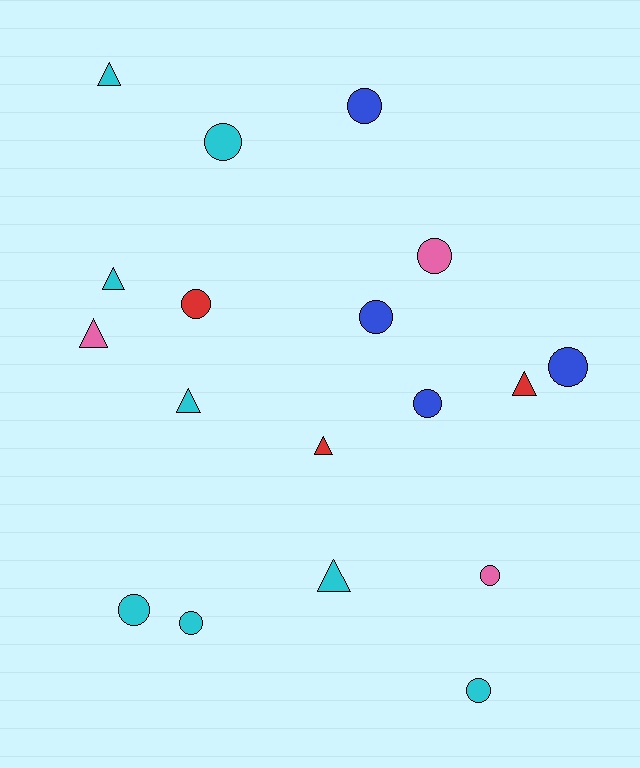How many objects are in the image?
There are 18 objects.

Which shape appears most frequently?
Circle, with 11 objects.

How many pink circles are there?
There are 2 pink circles.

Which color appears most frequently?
Cyan, with 8 objects.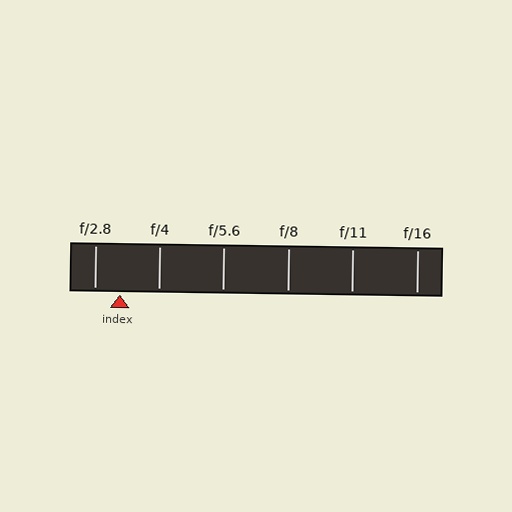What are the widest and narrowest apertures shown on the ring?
The widest aperture shown is f/2.8 and the narrowest is f/16.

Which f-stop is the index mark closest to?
The index mark is closest to f/2.8.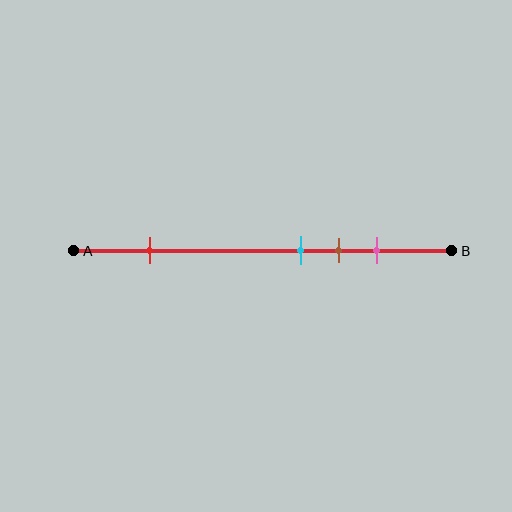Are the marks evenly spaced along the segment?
No, the marks are not evenly spaced.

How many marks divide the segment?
There are 4 marks dividing the segment.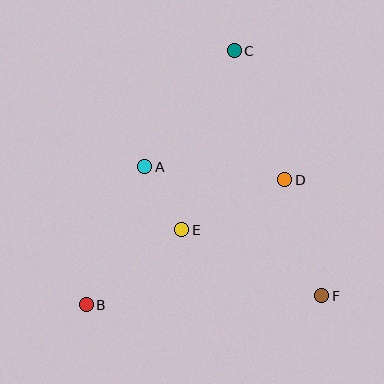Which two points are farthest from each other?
Points B and C are farthest from each other.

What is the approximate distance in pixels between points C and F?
The distance between C and F is approximately 260 pixels.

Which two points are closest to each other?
Points A and E are closest to each other.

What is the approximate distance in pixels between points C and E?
The distance between C and E is approximately 186 pixels.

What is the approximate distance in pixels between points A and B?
The distance between A and B is approximately 150 pixels.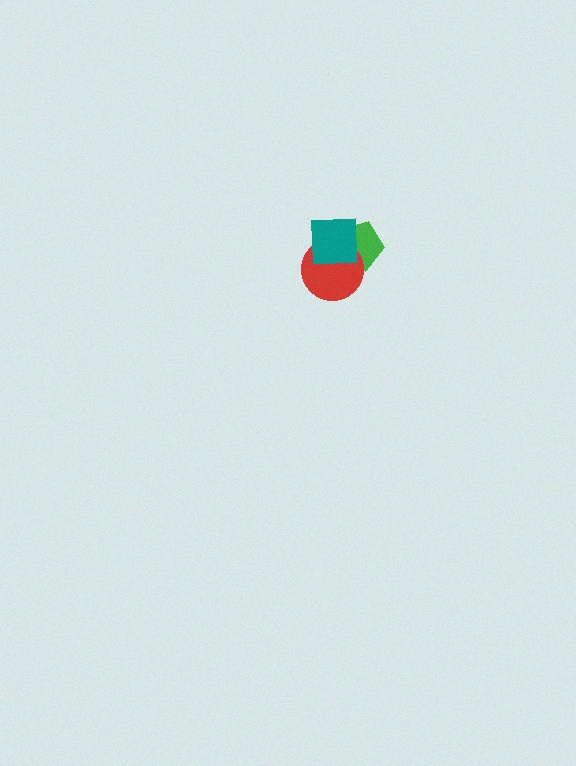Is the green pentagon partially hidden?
Yes, it is partially covered by another shape.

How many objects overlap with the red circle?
2 objects overlap with the red circle.